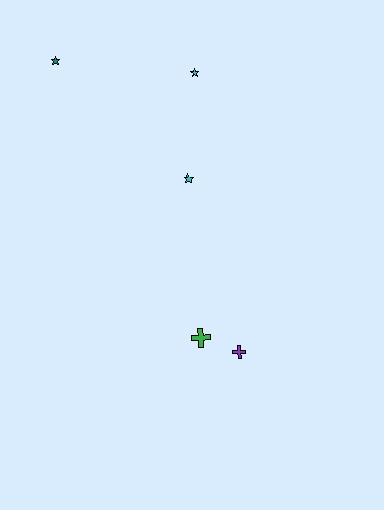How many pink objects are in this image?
There are no pink objects.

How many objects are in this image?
There are 5 objects.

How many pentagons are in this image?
There are no pentagons.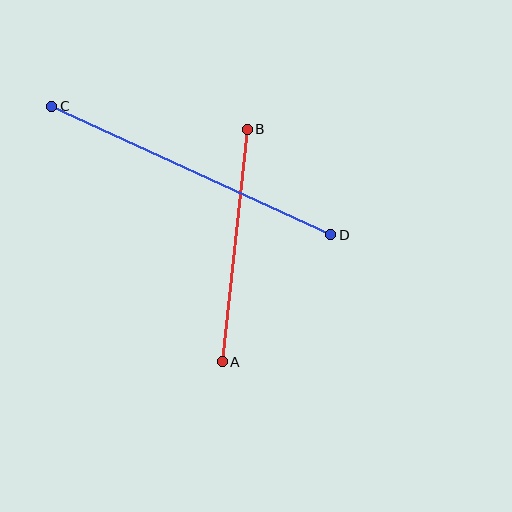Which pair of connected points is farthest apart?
Points C and D are farthest apart.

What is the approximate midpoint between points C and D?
The midpoint is at approximately (191, 171) pixels.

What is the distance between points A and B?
The distance is approximately 234 pixels.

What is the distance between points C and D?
The distance is approximately 307 pixels.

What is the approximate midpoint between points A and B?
The midpoint is at approximately (235, 245) pixels.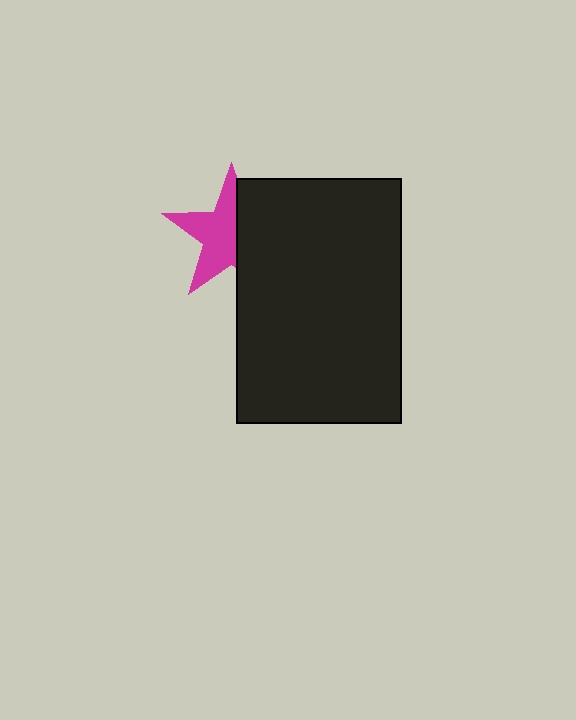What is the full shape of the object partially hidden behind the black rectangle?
The partially hidden object is a magenta star.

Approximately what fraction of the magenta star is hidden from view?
Roughly 44% of the magenta star is hidden behind the black rectangle.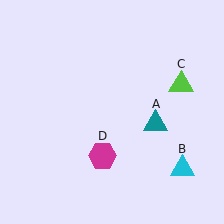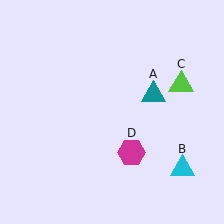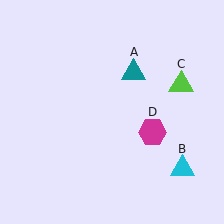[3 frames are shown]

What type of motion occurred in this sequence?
The teal triangle (object A), magenta hexagon (object D) rotated counterclockwise around the center of the scene.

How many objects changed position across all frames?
2 objects changed position: teal triangle (object A), magenta hexagon (object D).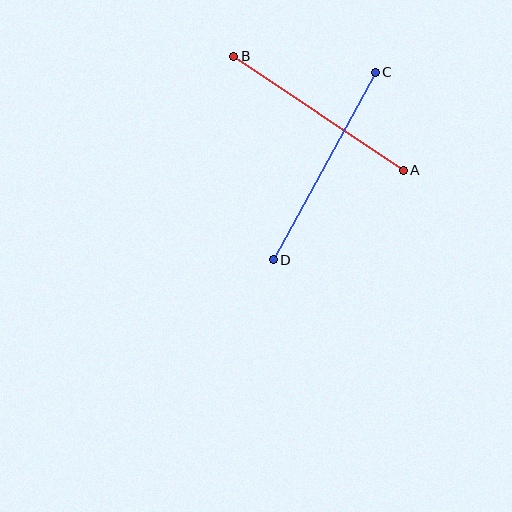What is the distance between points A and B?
The distance is approximately 204 pixels.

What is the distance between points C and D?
The distance is approximately 214 pixels.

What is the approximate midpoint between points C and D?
The midpoint is at approximately (324, 166) pixels.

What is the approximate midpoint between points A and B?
The midpoint is at approximately (318, 113) pixels.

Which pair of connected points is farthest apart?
Points C and D are farthest apart.